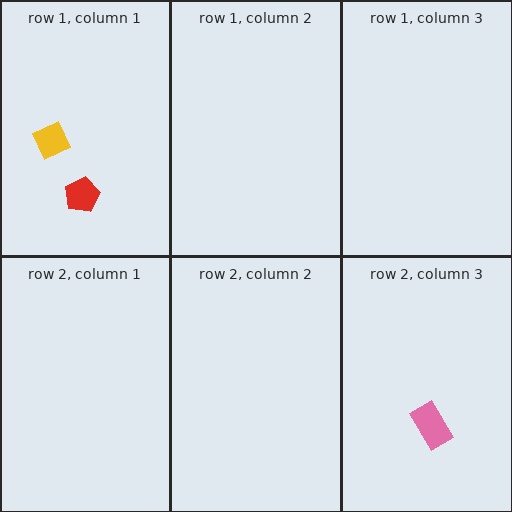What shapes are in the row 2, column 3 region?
The pink rectangle.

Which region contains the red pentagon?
The row 1, column 1 region.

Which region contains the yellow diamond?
The row 1, column 1 region.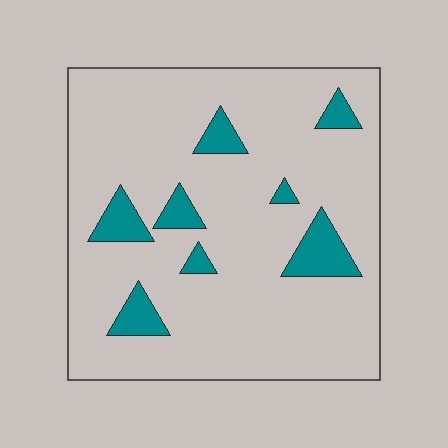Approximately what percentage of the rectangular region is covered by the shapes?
Approximately 10%.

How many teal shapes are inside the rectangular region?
8.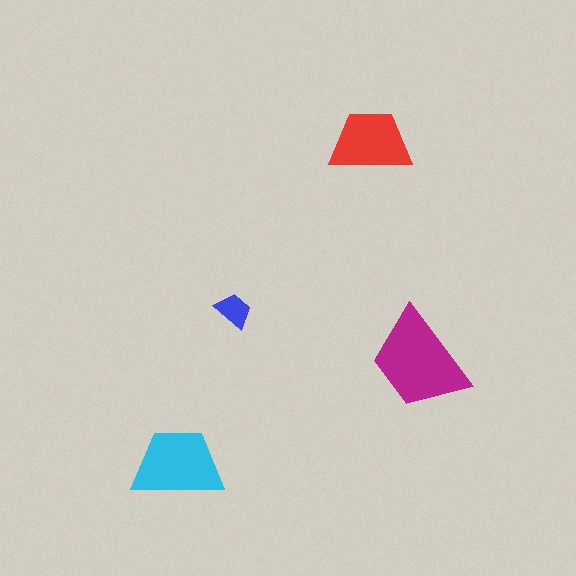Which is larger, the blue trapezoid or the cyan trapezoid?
The cyan one.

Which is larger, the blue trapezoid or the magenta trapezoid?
The magenta one.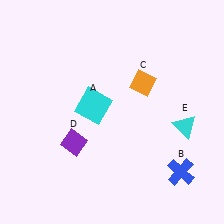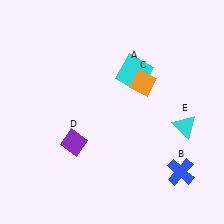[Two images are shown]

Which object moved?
The cyan square (A) moved right.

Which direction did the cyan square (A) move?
The cyan square (A) moved right.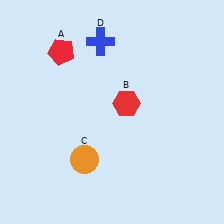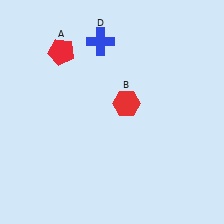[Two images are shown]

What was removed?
The orange circle (C) was removed in Image 2.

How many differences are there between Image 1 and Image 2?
There is 1 difference between the two images.